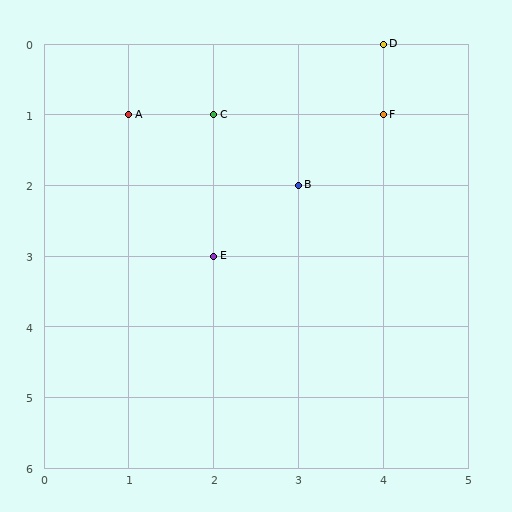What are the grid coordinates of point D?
Point D is at grid coordinates (4, 0).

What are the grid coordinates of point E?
Point E is at grid coordinates (2, 3).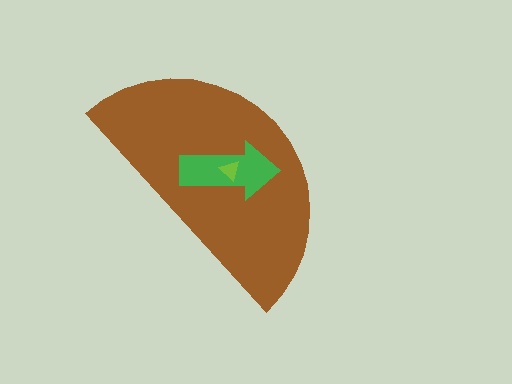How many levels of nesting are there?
3.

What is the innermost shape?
The lime triangle.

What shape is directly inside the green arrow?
The lime triangle.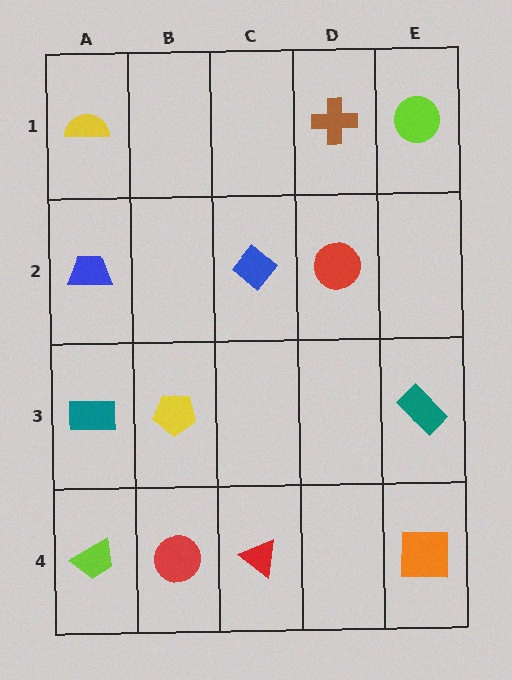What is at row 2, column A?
A blue trapezoid.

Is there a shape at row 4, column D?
No, that cell is empty.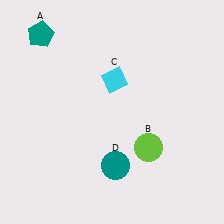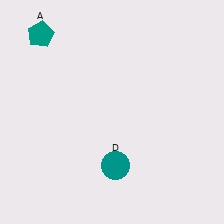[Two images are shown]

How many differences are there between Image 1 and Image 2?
There are 2 differences between the two images.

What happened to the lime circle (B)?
The lime circle (B) was removed in Image 2. It was in the bottom-right area of Image 1.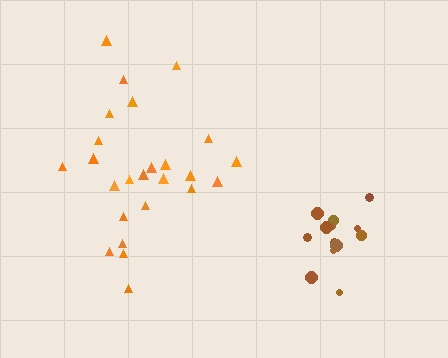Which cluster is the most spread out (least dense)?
Orange.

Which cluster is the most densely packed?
Brown.